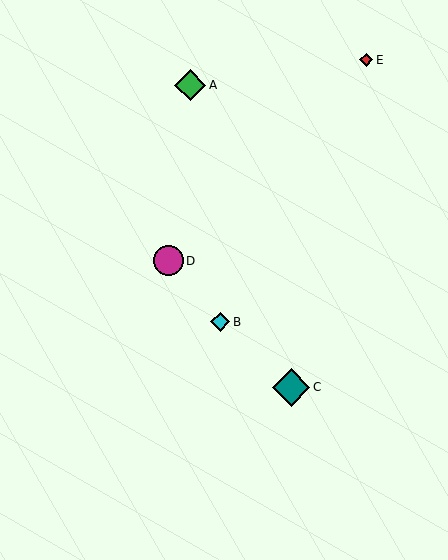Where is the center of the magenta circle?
The center of the magenta circle is at (168, 261).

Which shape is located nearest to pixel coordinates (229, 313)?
The cyan diamond (labeled B) at (220, 322) is nearest to that location.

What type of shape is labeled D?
Shape D is a magenta circle.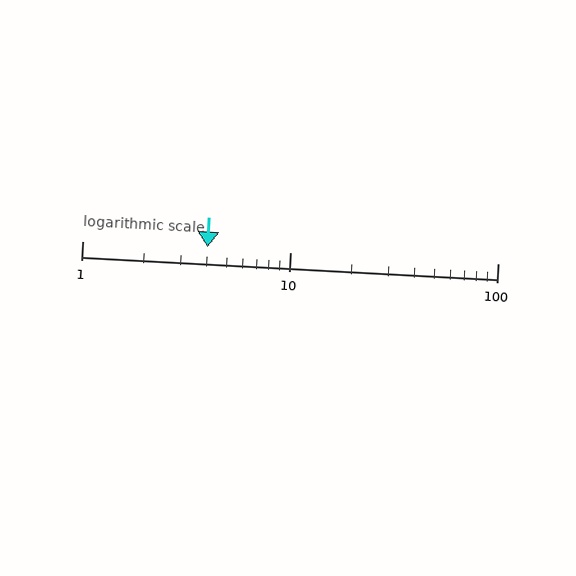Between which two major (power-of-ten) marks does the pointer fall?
The pointer is between 1 and 10.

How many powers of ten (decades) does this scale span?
The scale spans 2 decades, from 1 to 100.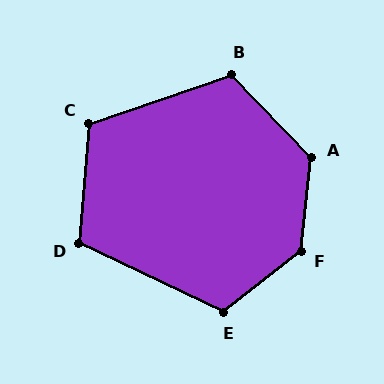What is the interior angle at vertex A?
Approximately 130 degrees (obtuse).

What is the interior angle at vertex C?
Approximately 113 degrees (obtuse).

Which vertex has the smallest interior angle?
D, at approximately 111 degrees.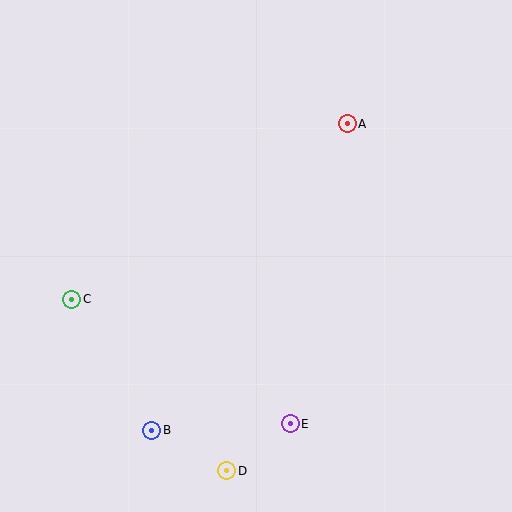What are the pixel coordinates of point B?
Point B is at (152, 430).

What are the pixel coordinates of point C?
Point C is at (72, 299).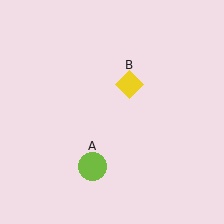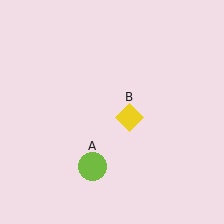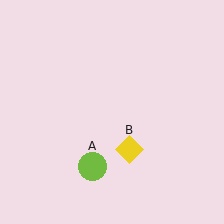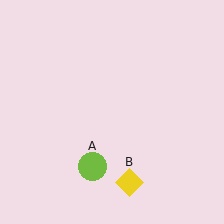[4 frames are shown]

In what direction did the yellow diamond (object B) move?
The yellow diamond (object B) moved down.